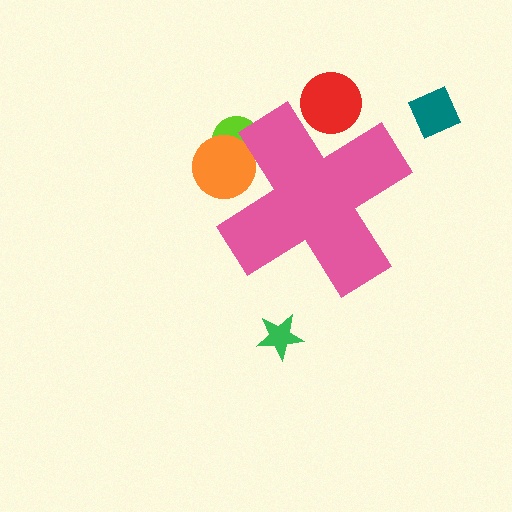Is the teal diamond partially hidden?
No, the teal diamond is fully visible.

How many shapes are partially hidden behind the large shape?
3 shapes are partially hidden.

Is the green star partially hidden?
No, the green star is fully visible.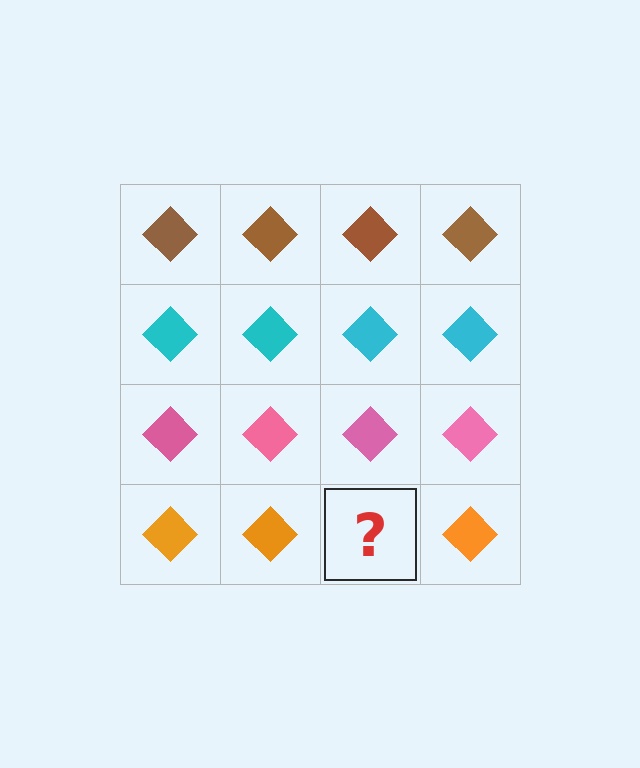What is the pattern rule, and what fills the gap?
The rule is that each row has a consistent color. The gap should be filled with an orange diamond.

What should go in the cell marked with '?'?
The missing cell should contain an orange diamond.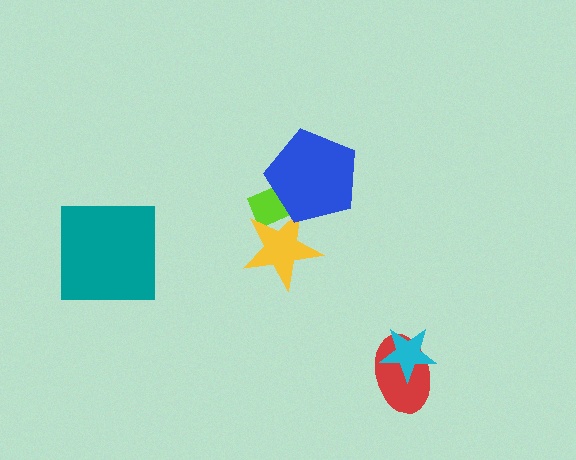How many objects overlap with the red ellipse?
1 object overlaps with the red ellipse.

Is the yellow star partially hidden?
Yes, it is partially covered by another shape.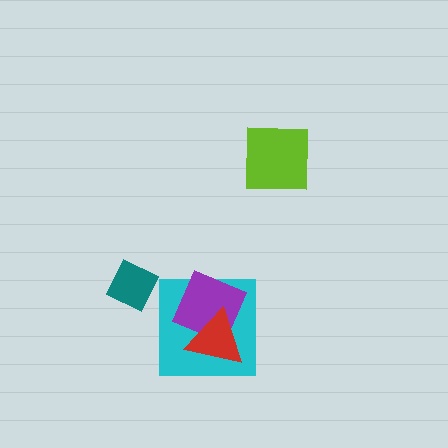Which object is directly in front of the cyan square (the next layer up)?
The purple diamond is directly in front of the cyan square.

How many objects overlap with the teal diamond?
0 objects overlap with the teal diamond.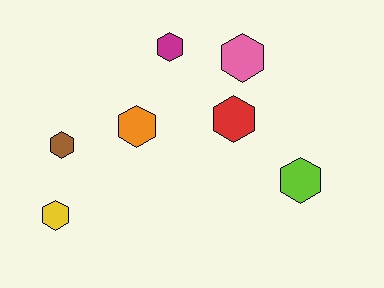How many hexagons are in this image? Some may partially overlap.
There are 7 hexagons.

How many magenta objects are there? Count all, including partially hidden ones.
There is 1 magenta object.